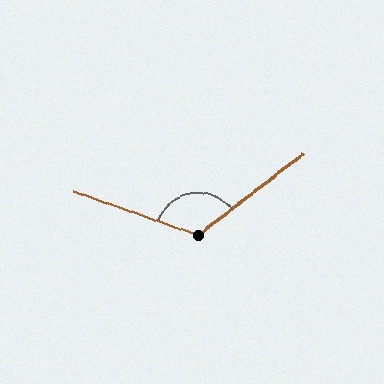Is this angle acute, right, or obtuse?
It is obtuse.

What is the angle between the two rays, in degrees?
Approximately 123 degrees.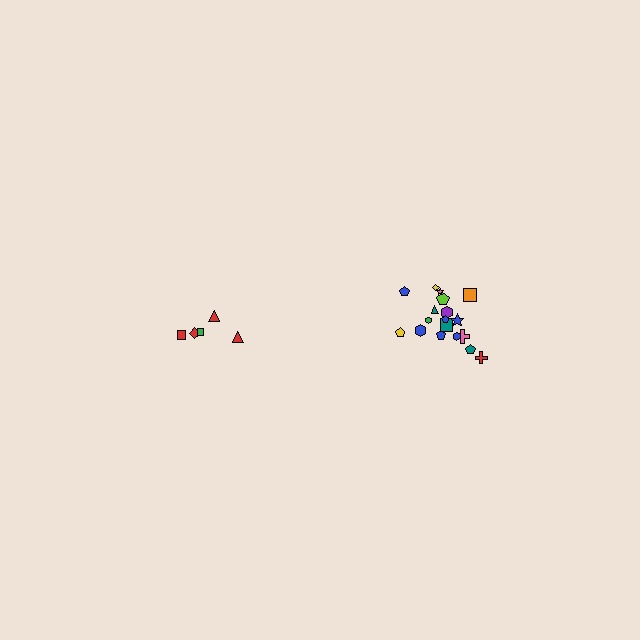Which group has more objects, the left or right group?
The right group.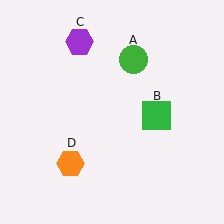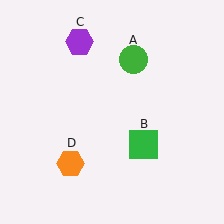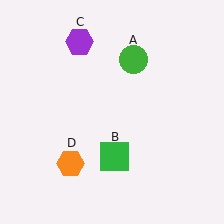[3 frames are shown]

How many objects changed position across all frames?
1 object changed position: green square (object B).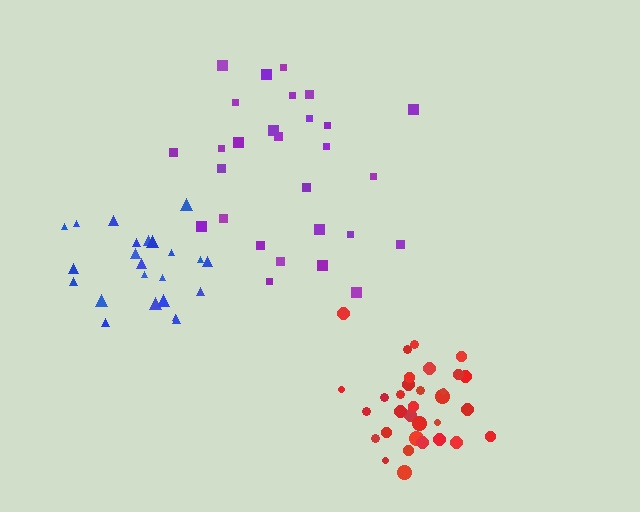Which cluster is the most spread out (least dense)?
Purple.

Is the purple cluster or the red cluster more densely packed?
Red.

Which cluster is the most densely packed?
Red.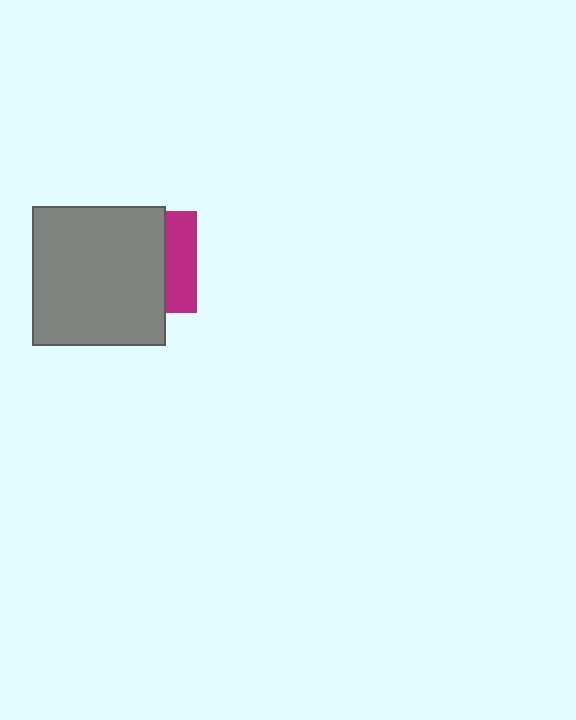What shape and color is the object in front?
The object in front is a gray rectangle.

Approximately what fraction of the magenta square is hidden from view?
Roughly 69% of the magenta square is hidden behind the gray rectangle.